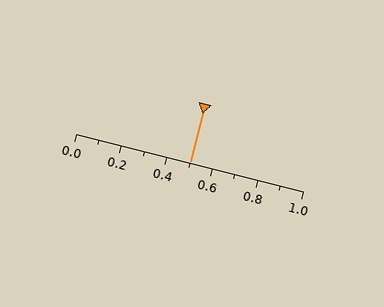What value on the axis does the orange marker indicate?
The marker indicates approximately 0.5.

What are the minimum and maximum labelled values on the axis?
The axis runs from 0.0 to 1.0.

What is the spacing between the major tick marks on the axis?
The major ticks are spaced 0.2 apart.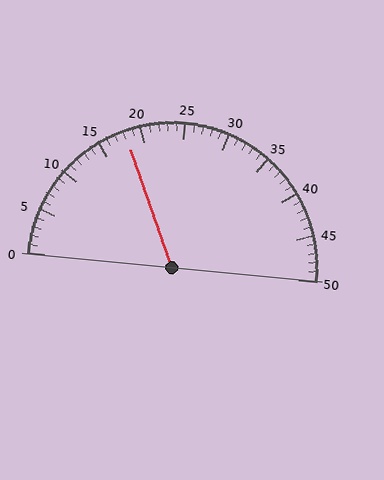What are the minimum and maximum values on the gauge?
The gauge ranges from 0 to 50.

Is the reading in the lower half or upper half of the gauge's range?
The reading is in the lower half of the range (0 to 50).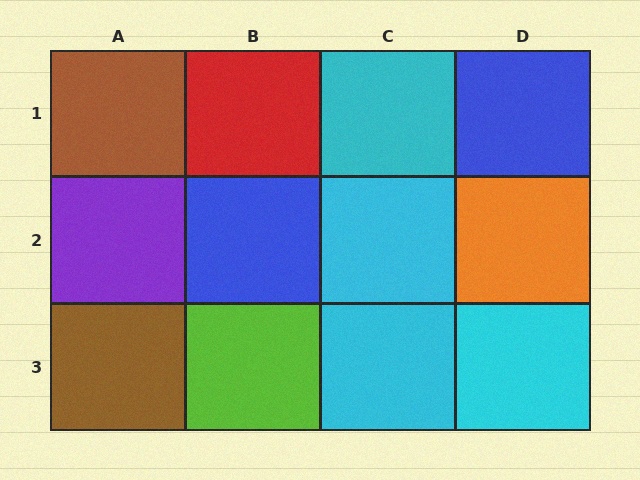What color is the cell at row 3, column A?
Brown.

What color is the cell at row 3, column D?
Cyan.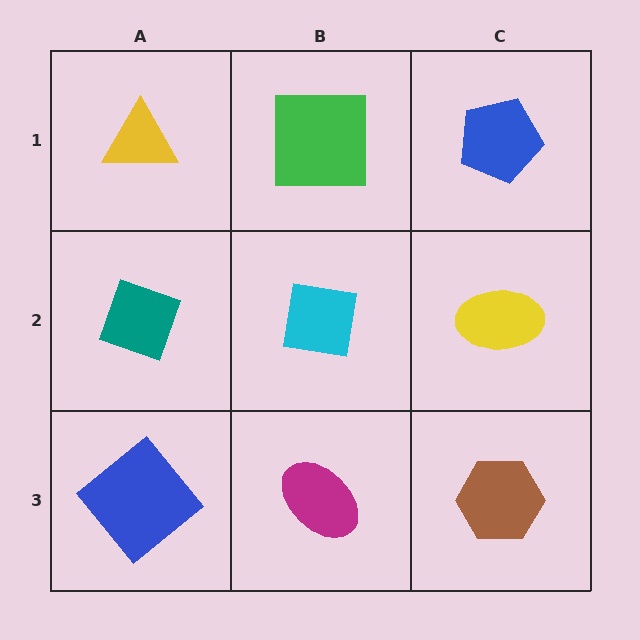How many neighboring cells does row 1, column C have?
2.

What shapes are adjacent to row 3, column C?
A yellow ellipse (row 2, column C), a magenta ellipse (row 3, column B).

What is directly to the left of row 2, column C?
A cyan square.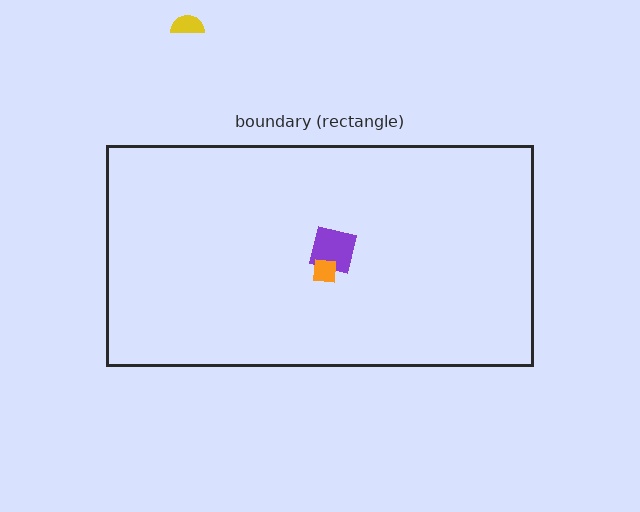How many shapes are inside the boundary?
2 inside, 1 outside.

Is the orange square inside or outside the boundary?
Inside.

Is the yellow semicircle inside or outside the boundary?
Outside.